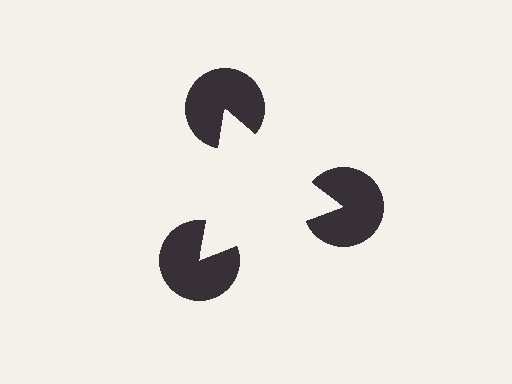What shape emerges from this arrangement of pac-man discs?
An illusory triangle — its edges are inferred from the aligned wedge cuts in the pac-man discs, not physically drawn.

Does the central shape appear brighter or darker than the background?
It typically appears slightly brighter than the background, even though no actual brightness change is drawn.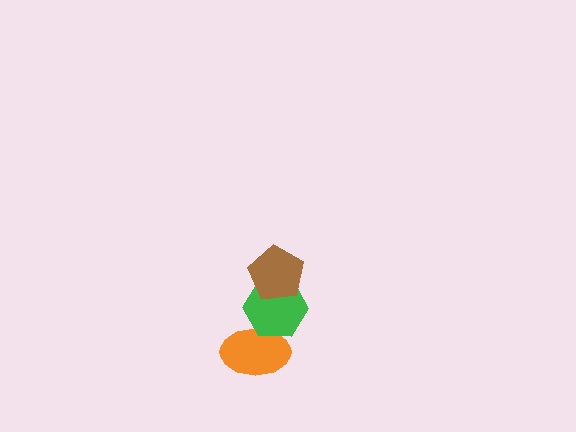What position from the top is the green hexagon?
The green hexagon is 2nd from the top.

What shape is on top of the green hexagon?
The brown pentagon is on top of the green hexagon.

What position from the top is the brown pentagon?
The brown pentagon is 1st from the top.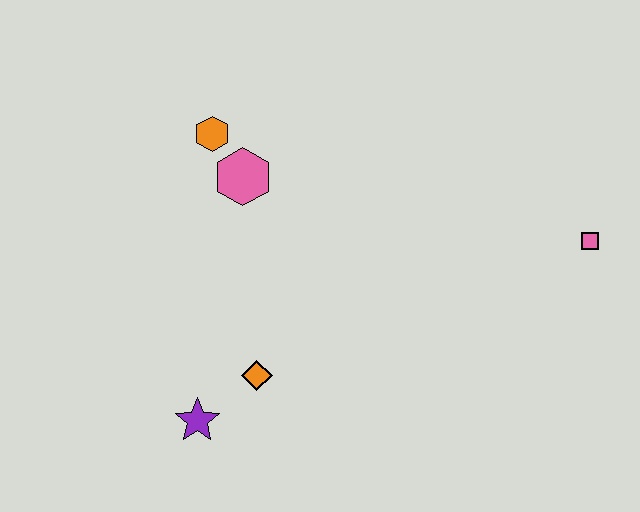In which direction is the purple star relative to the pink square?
The purple star is to the left of the pink square.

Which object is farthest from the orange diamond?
The pink square is farthest from the orange diamond.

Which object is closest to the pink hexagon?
The orange hexagon is closest to the pink hexagon.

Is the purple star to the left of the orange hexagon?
Yes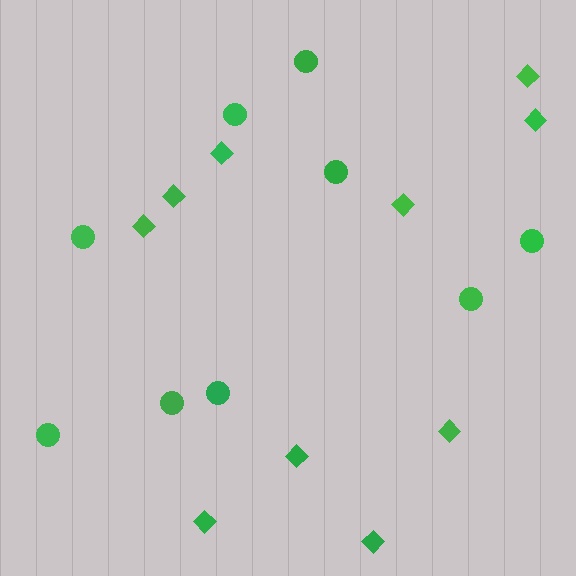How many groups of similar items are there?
There are 2 groups: one group of circles (9) and one group of diamonds (10).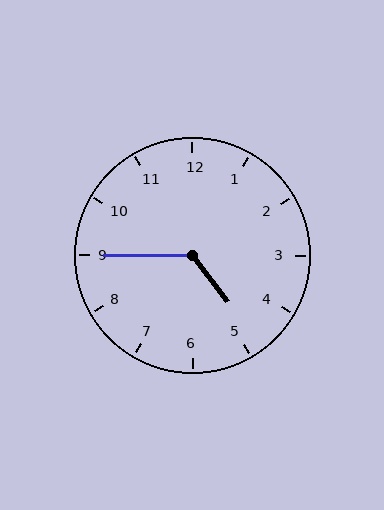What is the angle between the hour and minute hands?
Approximately 128 degrees.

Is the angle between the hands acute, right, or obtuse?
It is obtuse.